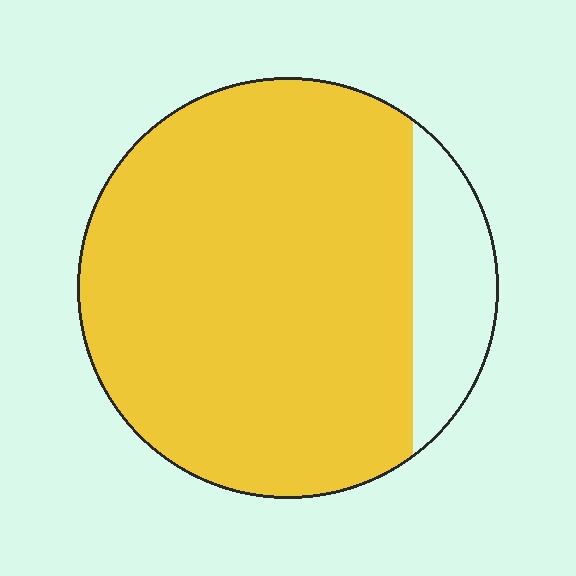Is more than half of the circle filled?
Yes.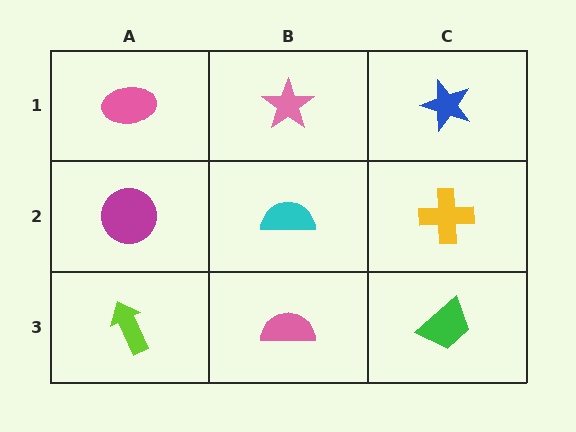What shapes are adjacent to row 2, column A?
A pink ellipse (row 1, column A), a lime arrow (row 3, column A), a cyan semicircle (row 2, column B).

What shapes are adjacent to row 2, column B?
A pink star (row 1, column B), a pink semicircle (row 3, column B), a magenta circle (row 2, column A), a yellow cross (row 2, column C).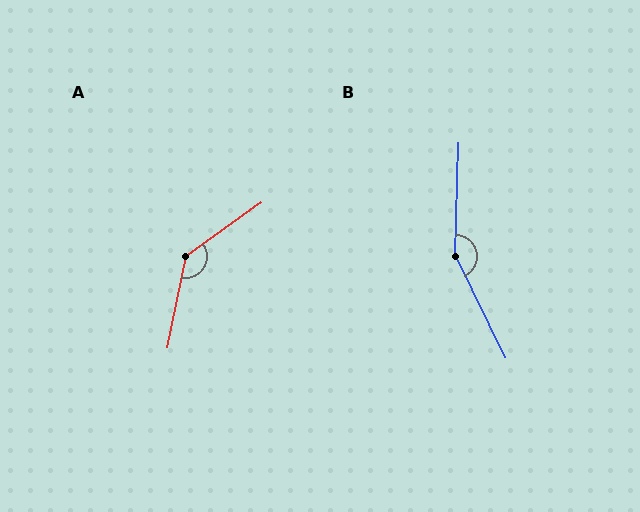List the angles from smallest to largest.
A (137°), B (153°).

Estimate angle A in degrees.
Approximately 137 degrees.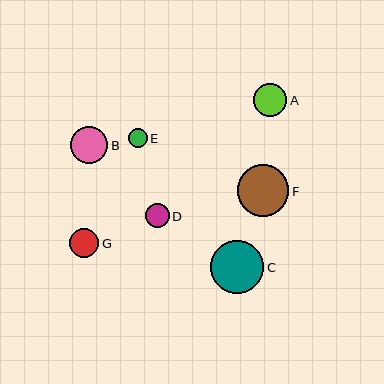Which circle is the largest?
Circle C is the largest with a size of approximately 53 pixels.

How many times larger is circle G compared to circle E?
Circle G is approximately 1.6 times the size of circle E.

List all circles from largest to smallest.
From largest to smallest: C, F, B, A, G, D, E.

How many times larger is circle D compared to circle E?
Circle D is approximately 1.3 times the size of circle E.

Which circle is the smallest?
Circle E is the smallest with a size of approximately 19 pixels.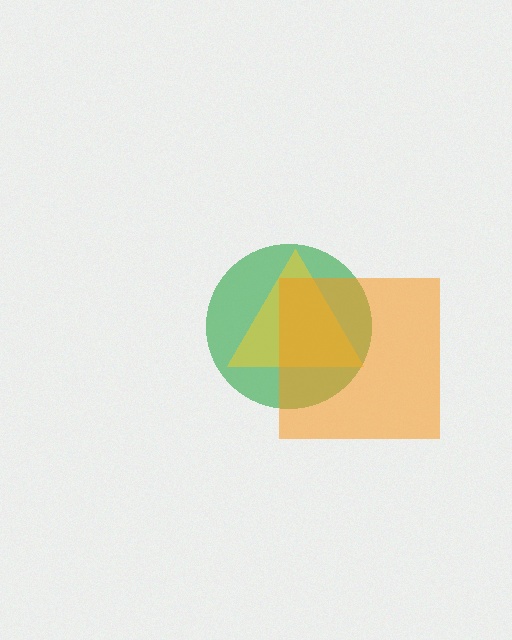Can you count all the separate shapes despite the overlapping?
Yes, there are 3 separate shapes.